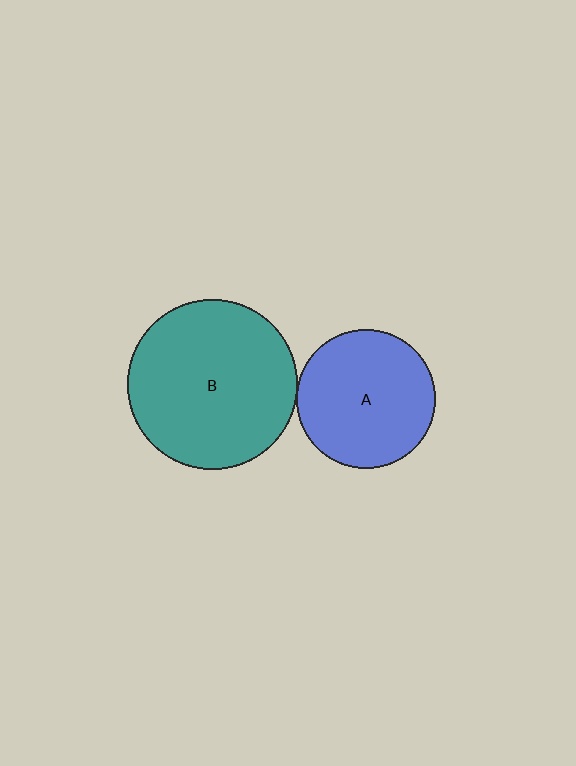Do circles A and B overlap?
Yes.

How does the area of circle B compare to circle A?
Approximately 1.5 times.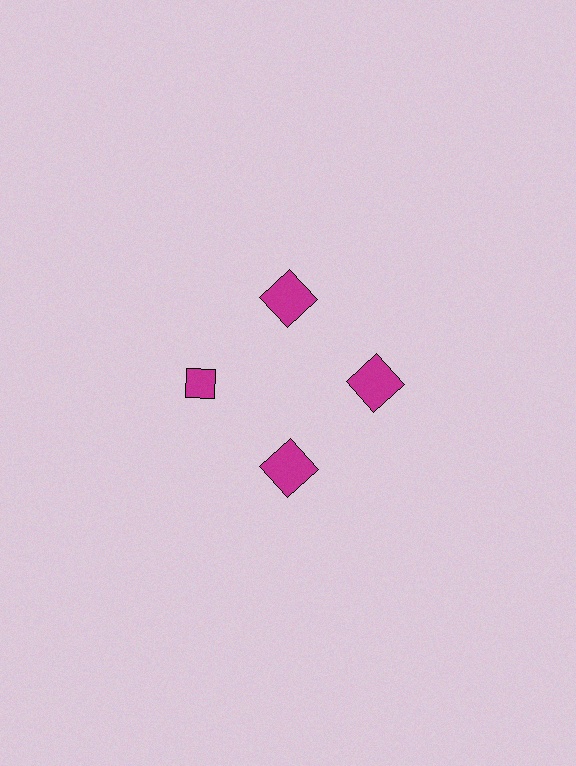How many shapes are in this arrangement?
There are 4 shapes arranged in a ring pattern.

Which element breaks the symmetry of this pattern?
The magenta diamond at roughly the 9 o'clock position breaks the symmetry. All other shapes are magenta squares.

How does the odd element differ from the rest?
It has a different shape: diamond instead of square.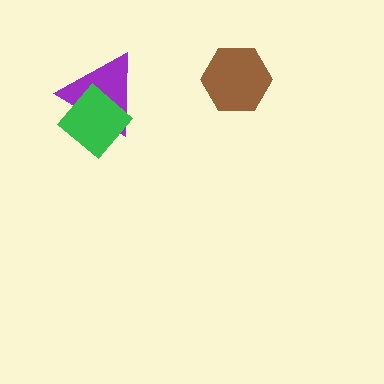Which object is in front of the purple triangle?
The green diamond is in front of the purple triangle.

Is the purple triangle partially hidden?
Yes, it is partially covered by another shape.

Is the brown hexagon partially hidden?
No, no other shape covers it.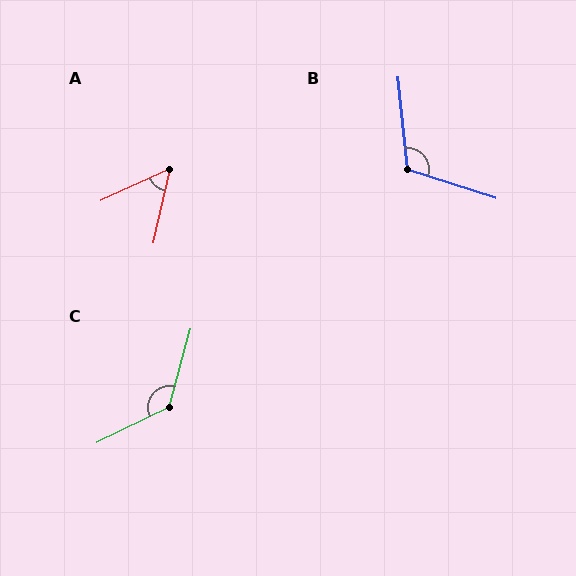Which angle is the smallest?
A, at approximately 53 degrees.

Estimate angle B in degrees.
Approximately 114 degrees.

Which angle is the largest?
C, at approximately 132 degrees.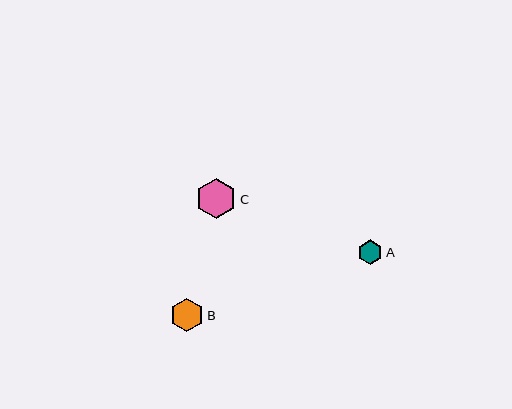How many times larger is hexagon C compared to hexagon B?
Hexagon C is approximately 1.2 times the size of hexagon B.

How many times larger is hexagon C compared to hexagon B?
Hexagon C is approximately 1.2 times the size of hexagon B.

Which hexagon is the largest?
Hexagon C is the largest with a size of approximately 41 pixels.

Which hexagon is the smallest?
Hexagon A is the smallest with a size of approximately 25 pixels.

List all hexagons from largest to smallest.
From largest to smallest: C, B, A.